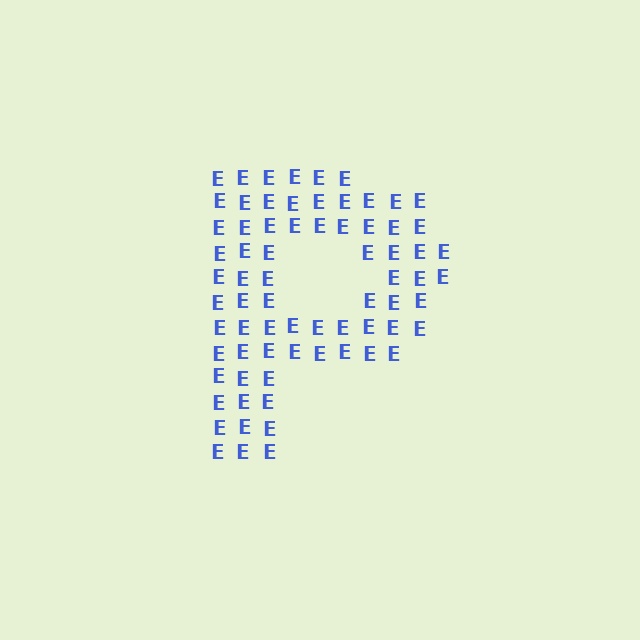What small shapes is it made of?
It is made of small letter E's.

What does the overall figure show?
The overall figure shows the letter P.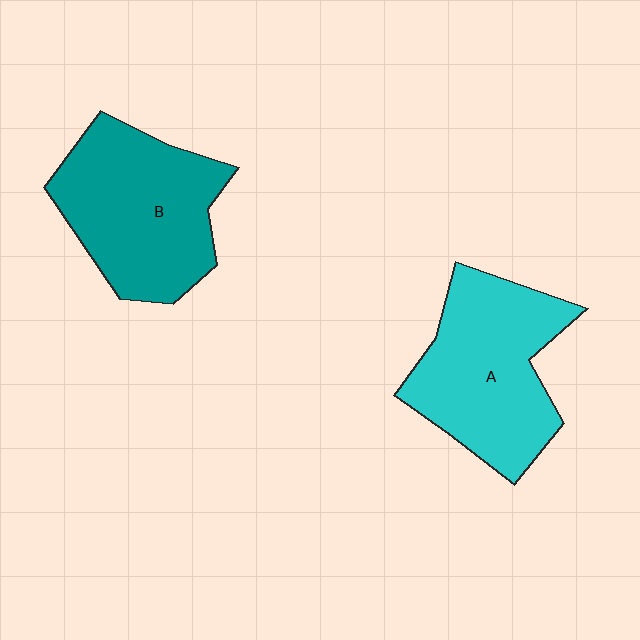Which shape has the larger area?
Shape B (teal).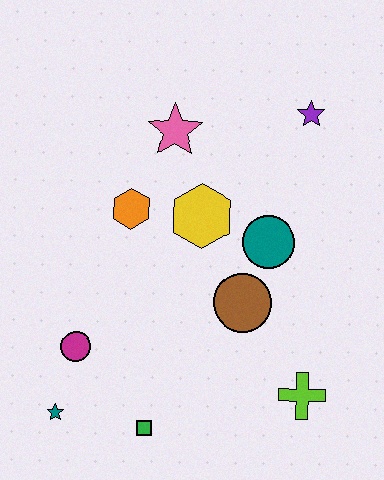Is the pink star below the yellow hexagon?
No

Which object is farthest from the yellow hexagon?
The teal star is farthest from the yellow hexagon.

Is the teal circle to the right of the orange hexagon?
Yes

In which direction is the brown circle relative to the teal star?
The brown circle is to the right of the teal star.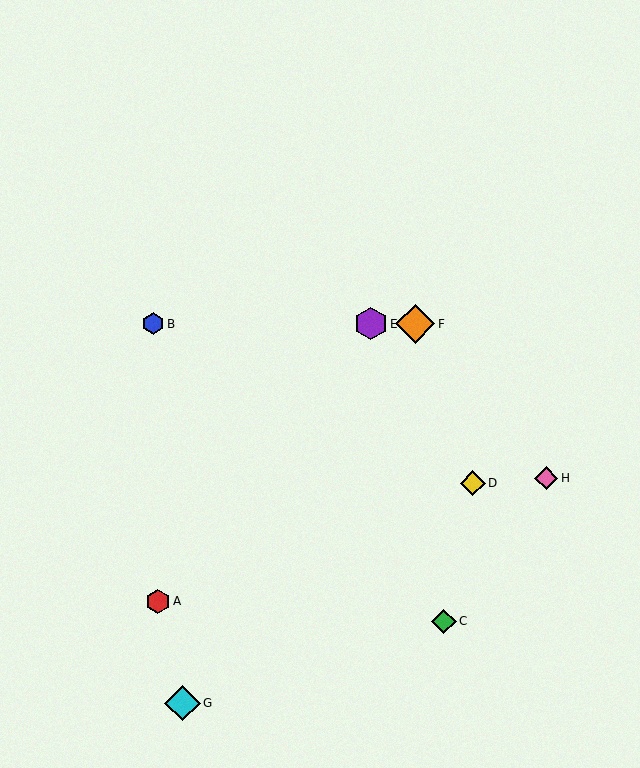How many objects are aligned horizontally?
3 objects (B, E, F) are aligned horizontally.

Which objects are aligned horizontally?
Objects B, E, F are aligned horizontally.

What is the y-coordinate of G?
Object G is at y≈703.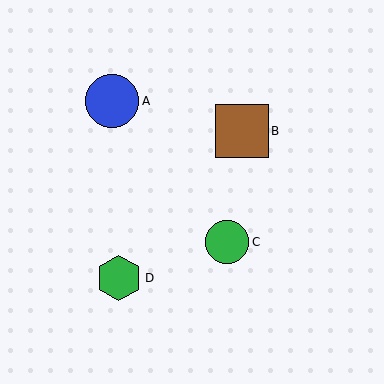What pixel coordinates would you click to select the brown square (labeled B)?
Click at (242, 131) to select the brown square B.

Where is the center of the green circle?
The center of the green circle is at (227, 242).